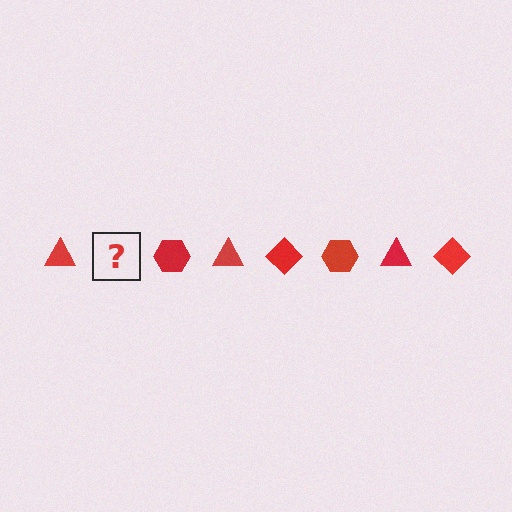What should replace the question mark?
The question mark should be replaced with a red diamond.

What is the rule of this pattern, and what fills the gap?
The rule is that the pattern cycles through triangle, diamond, hexagon shapes in red. The gap should be filled with a red diamond.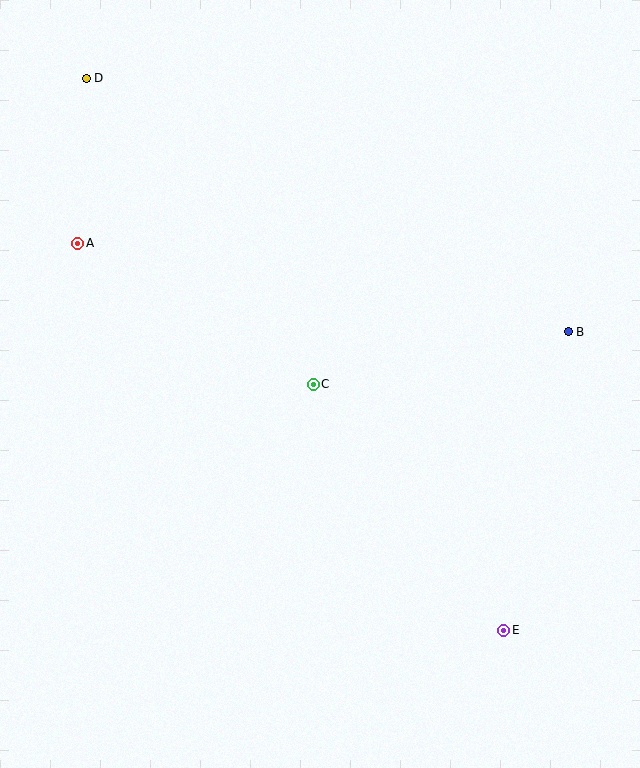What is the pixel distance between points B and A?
The distance between B and A is 499 pixels.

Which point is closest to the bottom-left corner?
Point C is closest to the bottom-left corner.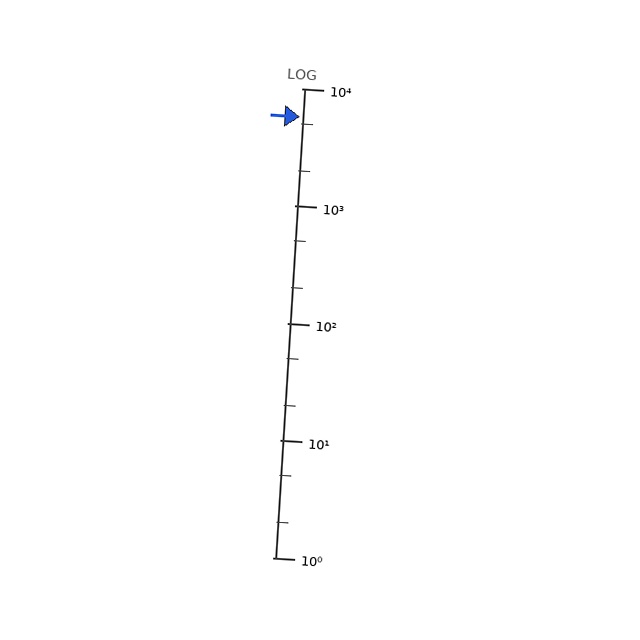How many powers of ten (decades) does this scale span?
The scale spans 4 decades, from 1 to 10000.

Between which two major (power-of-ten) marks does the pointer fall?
The pointer is between 1000 and 10000.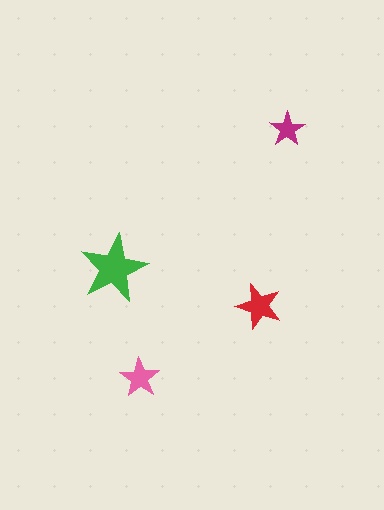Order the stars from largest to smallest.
the green one, the red one, the pink one, the magenta one.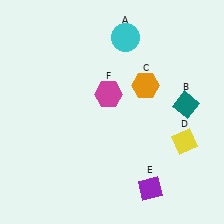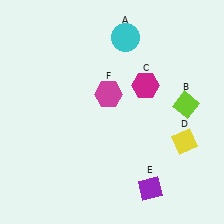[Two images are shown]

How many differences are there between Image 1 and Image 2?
There are 2 differences between the two images.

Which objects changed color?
B changed from teal to lime. C changed from orange to magenta.